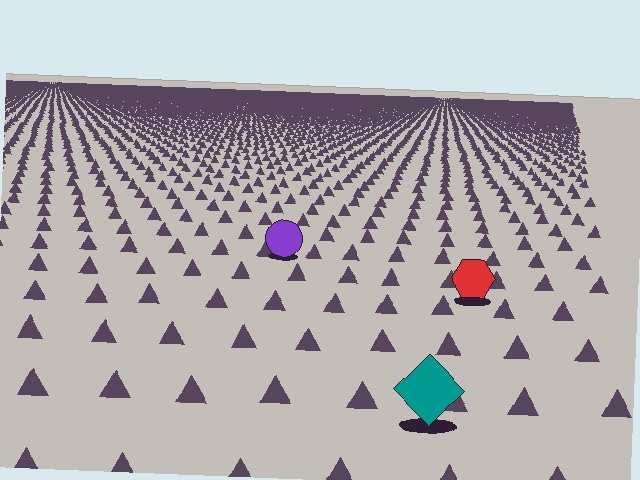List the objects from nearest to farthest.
From nearest to farthest: the teal diamond, the red hexagon, the purple circle.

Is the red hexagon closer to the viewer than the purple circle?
Yes. The red hexagon is closer — you can tell from the texture gradient: the ground texture is coarser near it.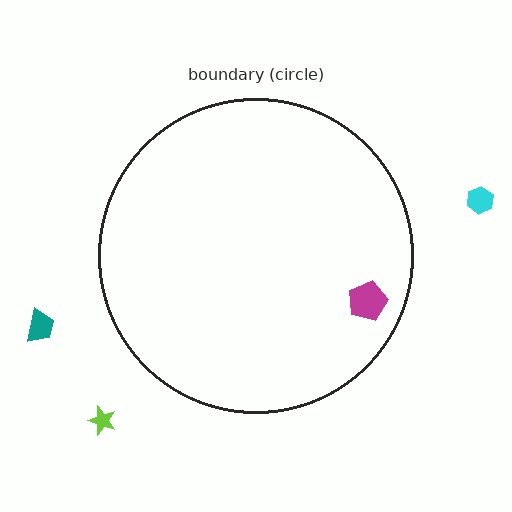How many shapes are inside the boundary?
1 inside, 3 outside.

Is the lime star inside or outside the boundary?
Outside.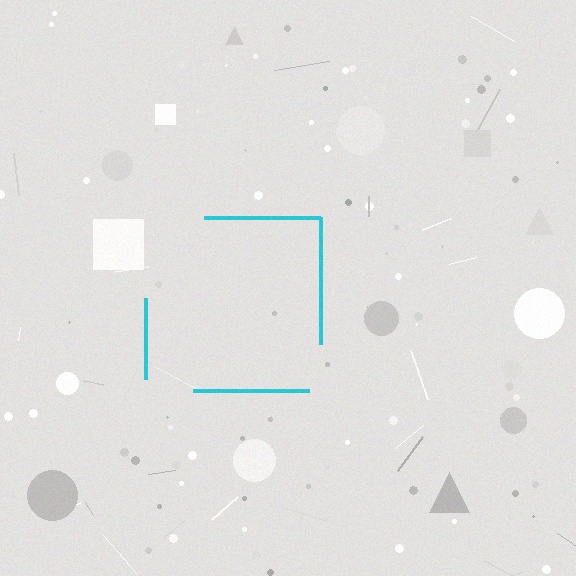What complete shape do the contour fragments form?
The contour fragments form a square.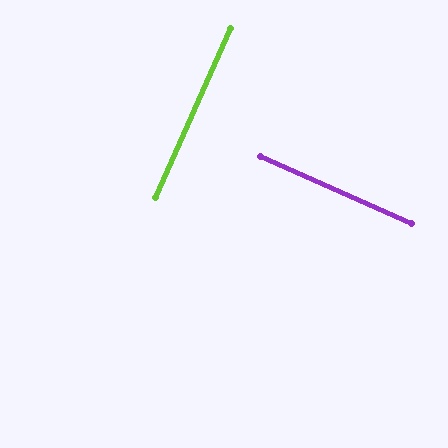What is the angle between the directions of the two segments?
Approximately 90 degrees.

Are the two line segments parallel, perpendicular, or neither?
Perpendicular — they meet at approximately 90°.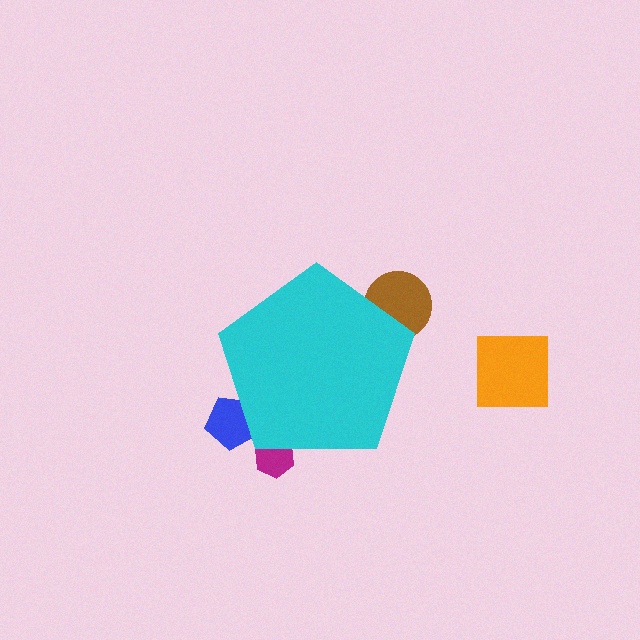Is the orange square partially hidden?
No, the orange square is fully visible.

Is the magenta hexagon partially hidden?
Yes, the magenta hexagon is partially hidden behind the cyan pentagon.